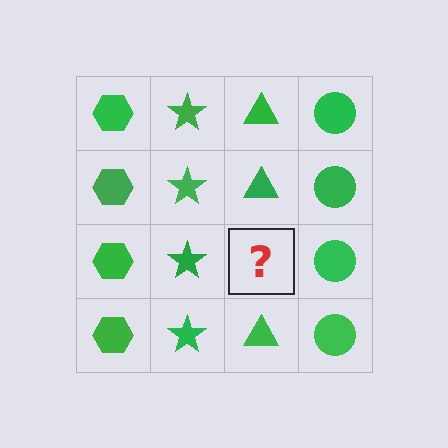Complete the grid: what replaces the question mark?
The question mark should be replaced with a green triangle.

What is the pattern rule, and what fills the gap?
The rule is that each column has a consistent shape. The gap should be filled with a green triangle.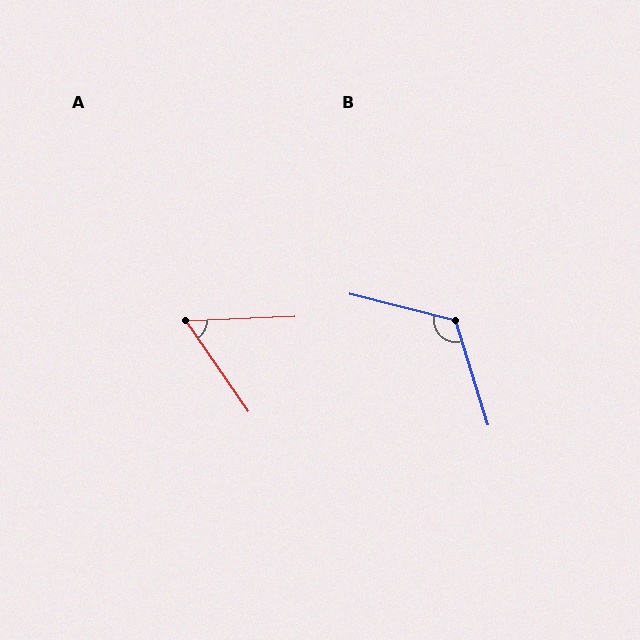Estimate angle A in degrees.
Approximately 58 degrees.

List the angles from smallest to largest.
A (58°), B (122°).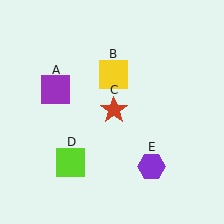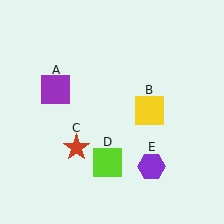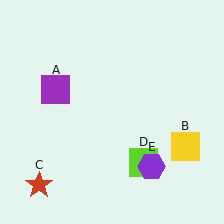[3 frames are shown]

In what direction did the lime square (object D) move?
The lime square (object D) moved right.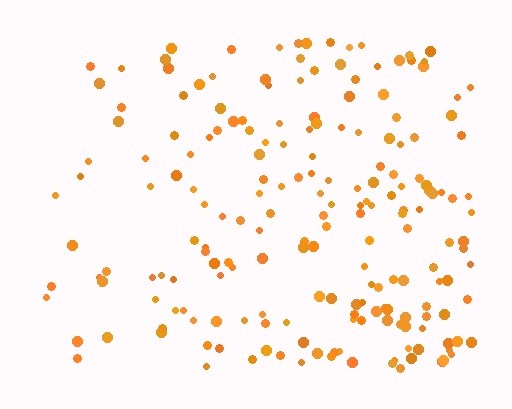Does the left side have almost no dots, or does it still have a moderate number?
Still a moderate number, just noticeably fewer than the right.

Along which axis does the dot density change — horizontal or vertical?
Horizontal.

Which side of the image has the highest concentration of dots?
The right.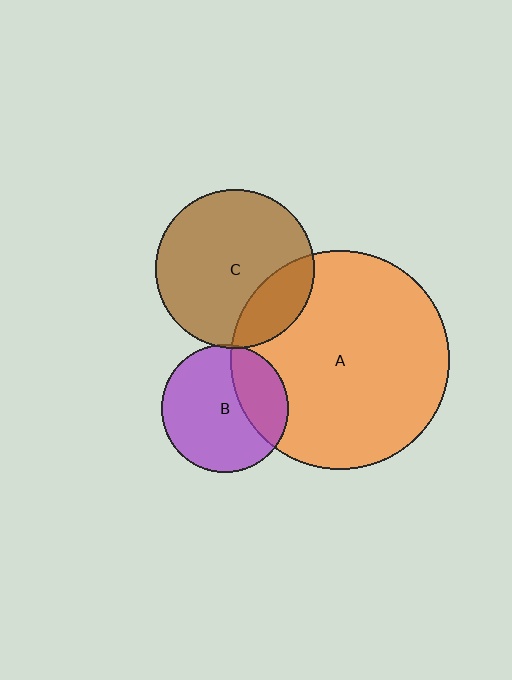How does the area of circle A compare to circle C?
Approximately 1.9 times.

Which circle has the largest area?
Circle A (orange).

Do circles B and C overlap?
Yes.